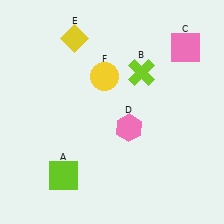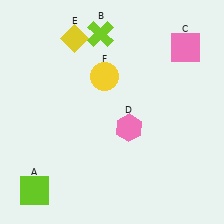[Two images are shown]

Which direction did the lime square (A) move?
The lime square (A) moved left.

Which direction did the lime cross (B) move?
The lime cross (B) moved left.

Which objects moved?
The objects that moved are: the lime square (A), the lime cross (B).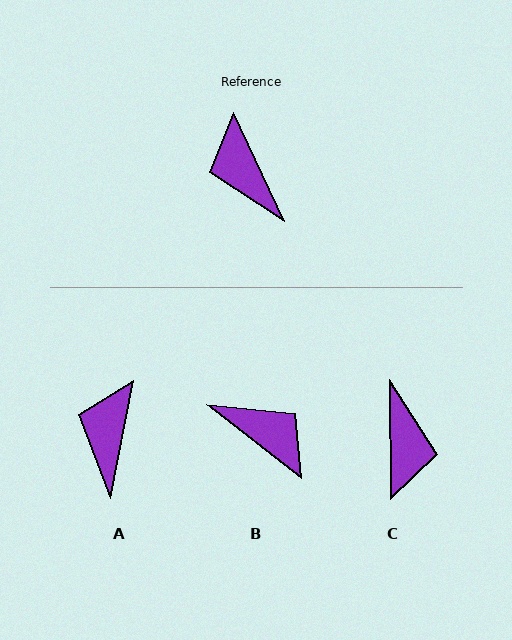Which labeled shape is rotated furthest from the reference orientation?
C, about 156 degrees away.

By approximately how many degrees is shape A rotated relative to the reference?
Approximately 35 degrees clockwise.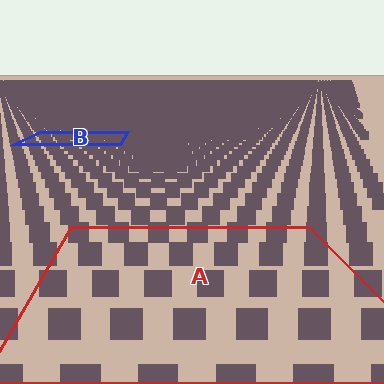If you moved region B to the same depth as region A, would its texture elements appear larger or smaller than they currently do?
They would appear larger. At a closer depth, the same texture elements are projected at a bigger on-screen size.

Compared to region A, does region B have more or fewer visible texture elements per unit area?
Region B has more texture elements per unit area — they are packed more densely because it is farther away.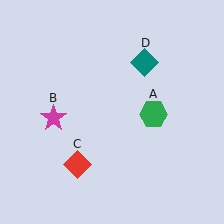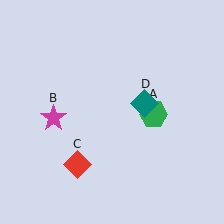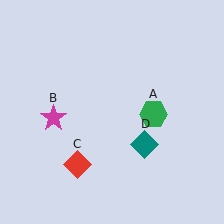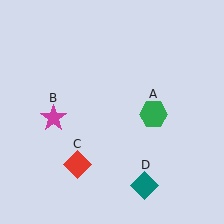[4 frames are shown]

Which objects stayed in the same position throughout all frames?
Green hexagon (object A) and magenta star (object B) and red diamond (object C) remained stationary.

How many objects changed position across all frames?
1 object changed position: teal diamond (object D).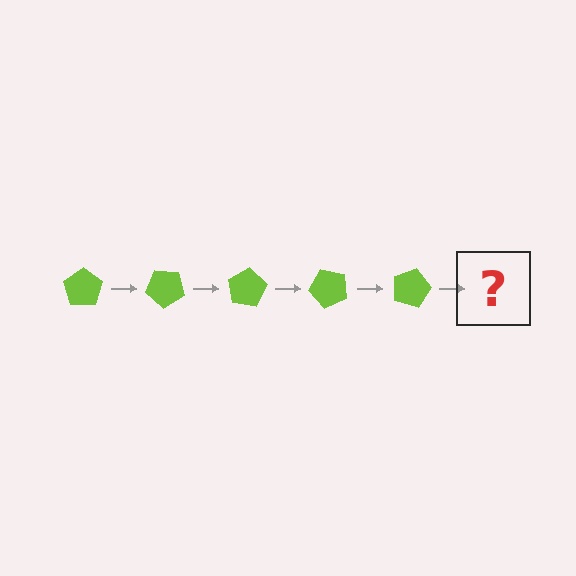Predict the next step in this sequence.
The next step is a lime pentagon rotated 200 degrees.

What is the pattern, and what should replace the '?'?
The pattern is that the pentagon rotates 40 degrees each step. The '?' should be a lime pentagon rotated 200 degrees.